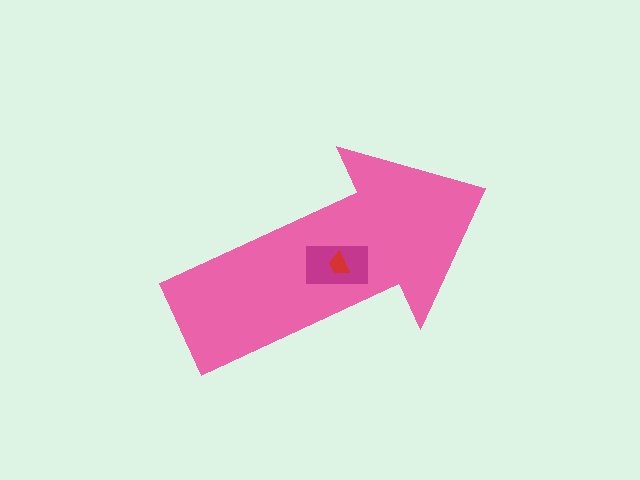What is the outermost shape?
The pink arrow.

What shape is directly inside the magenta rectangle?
The red trapezoid.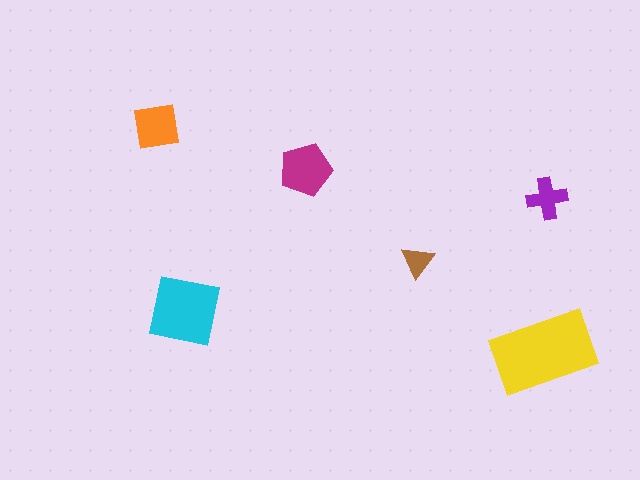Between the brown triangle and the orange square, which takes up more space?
The orange square.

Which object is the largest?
The yellow rectangle.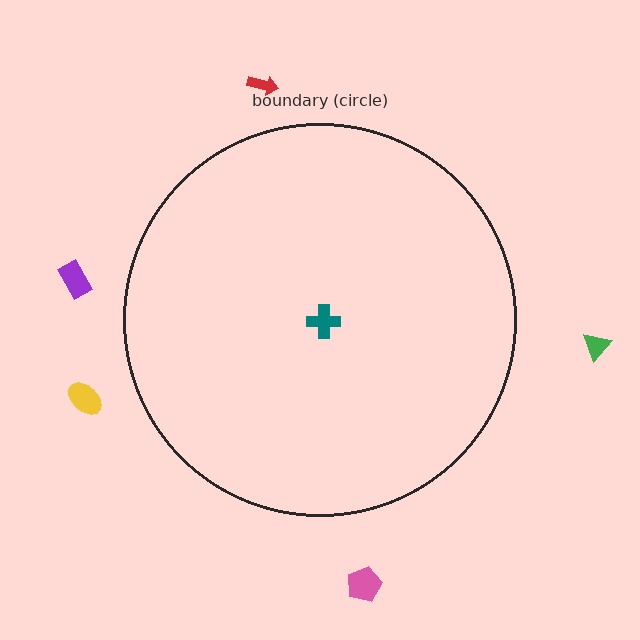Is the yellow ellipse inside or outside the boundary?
Outside.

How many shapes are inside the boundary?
1 inside, 5 outside.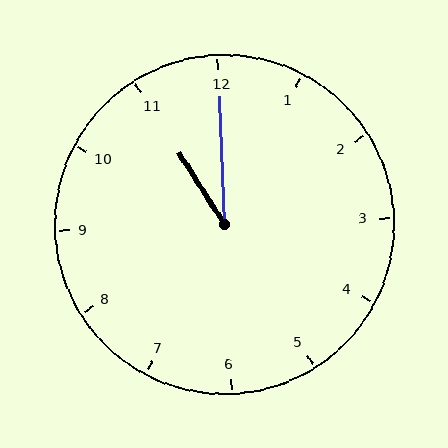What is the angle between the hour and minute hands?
Approximately 30 degrees.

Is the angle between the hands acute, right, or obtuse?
It is acute.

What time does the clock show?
11:00.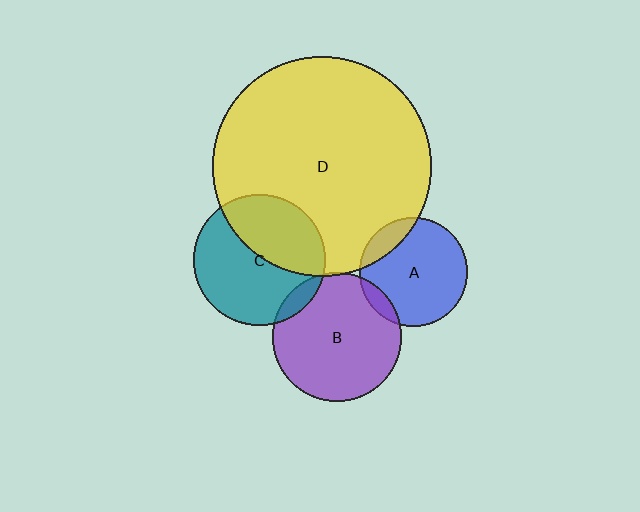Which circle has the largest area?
Circle D (yellow).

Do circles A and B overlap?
Yes.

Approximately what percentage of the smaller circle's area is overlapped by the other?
Approximately 10%.